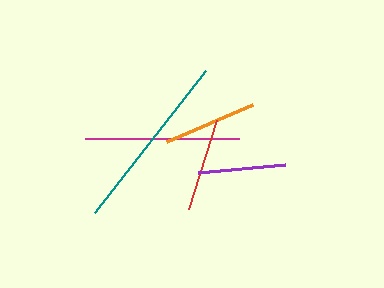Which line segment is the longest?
The teal line is the longest at approximately 180 pixels.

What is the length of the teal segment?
The teal segment is approximately 180 pixels long.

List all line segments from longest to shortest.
From longest to shortest: teal, magenta, orange, red, purple.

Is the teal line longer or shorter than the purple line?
The teal line is longer than the purple line.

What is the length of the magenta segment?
The magenta segment is approximately 154 pixels long.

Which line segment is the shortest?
The purple line is the shortest at approximately 87 pixels.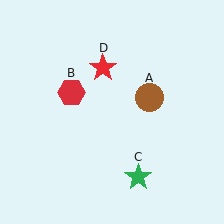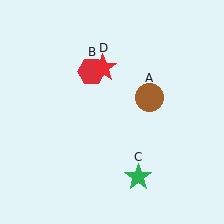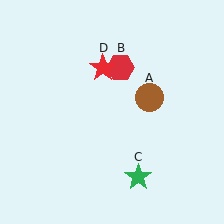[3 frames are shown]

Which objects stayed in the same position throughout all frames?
Brown circle (object A) and green star (object C) and red star (object D) remained stationary.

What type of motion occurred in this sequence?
The red hexagon (object B) rotated clockwise around the center of the scene.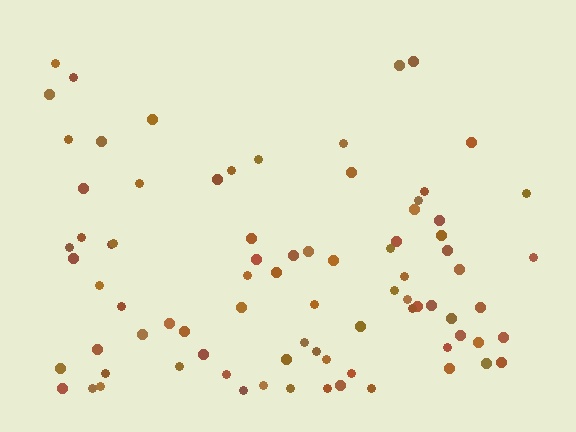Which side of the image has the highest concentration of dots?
The bottom.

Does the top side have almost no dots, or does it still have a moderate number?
Still a moderate number, just noticeably fewer than the bottom.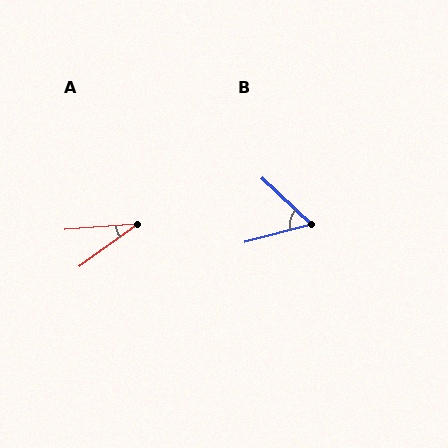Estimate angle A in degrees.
Approximately 32 degrees.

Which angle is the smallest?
A, at approximately 32 degrees.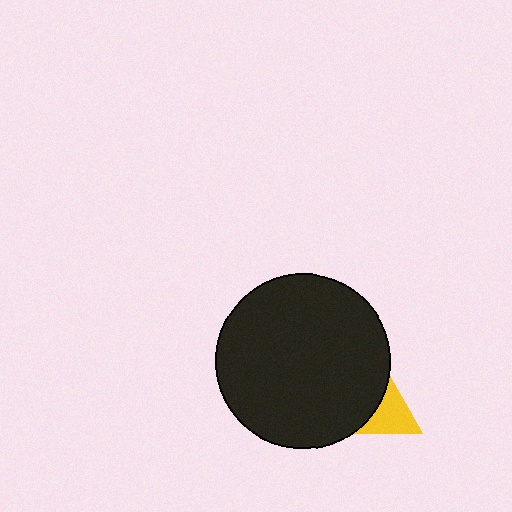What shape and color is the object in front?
The object in front is a black circle.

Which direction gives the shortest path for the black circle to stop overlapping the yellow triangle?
Moving left gives the shortest separation.